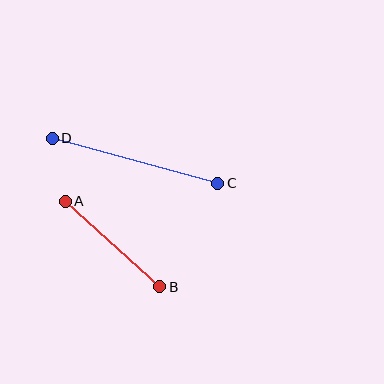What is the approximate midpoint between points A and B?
The midpoint is at approximately (112, 244) pixels.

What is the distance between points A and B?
The distance is approximately 128 pixels.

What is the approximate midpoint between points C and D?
The midpoint is at approximately (135, 161) pixels.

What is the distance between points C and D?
The distance is approximately 171 pixels.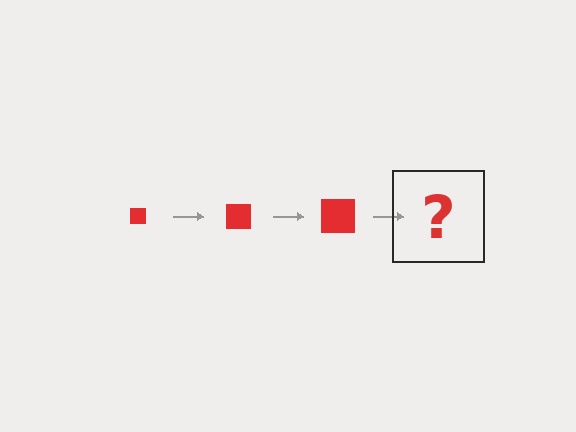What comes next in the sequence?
The next element should be a red square, larger than the previous one.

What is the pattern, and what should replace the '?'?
The pattern is that the square gets progressively larger each step. The '?' should be a red square, larger than the previous one.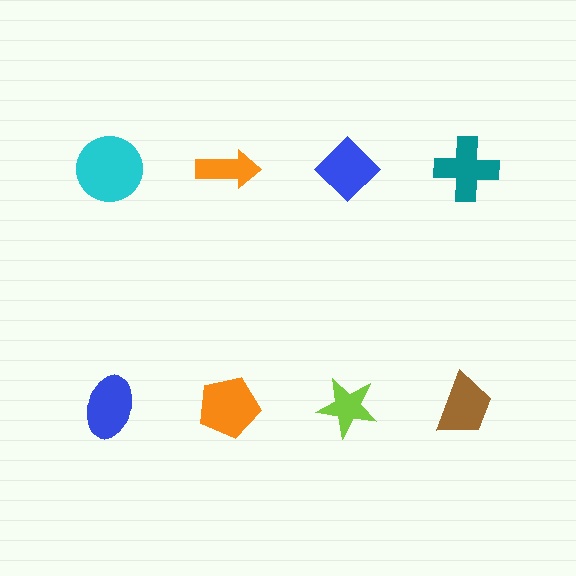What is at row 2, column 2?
An orange pentagon.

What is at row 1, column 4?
A teal cross.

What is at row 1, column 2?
An orange arrow.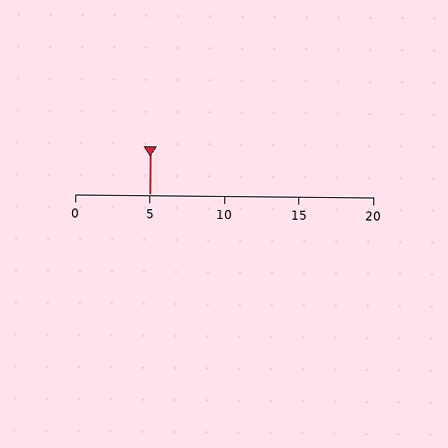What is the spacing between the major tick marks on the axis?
The major ticks are spaced 5 apart.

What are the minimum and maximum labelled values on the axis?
The axis runs from 0 to 20.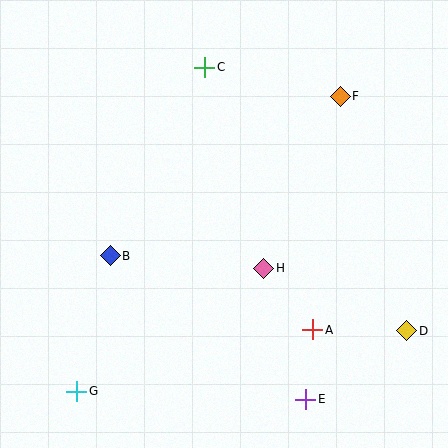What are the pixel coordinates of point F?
Point F is at (340, 96).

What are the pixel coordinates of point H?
Point H is at (264, 268).